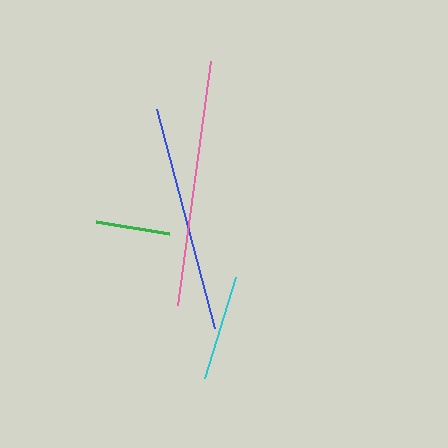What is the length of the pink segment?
The pink segment is approximately 246 pixels long.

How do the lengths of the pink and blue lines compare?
The pink and blue lines are approximately the same length.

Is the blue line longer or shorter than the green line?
The blue line is longer than the green line.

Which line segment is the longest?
The pink line is the longest at approximately 246 pixels.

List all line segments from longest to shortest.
From longest to shortest: pink, blue, cyan, green.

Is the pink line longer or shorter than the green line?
The pink line is longer than the green line.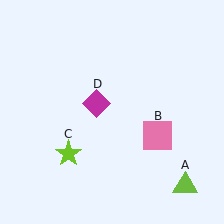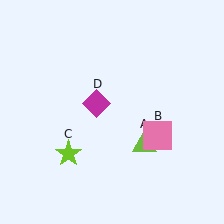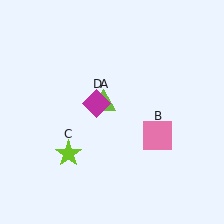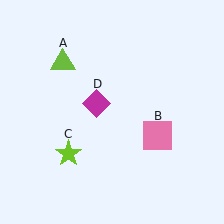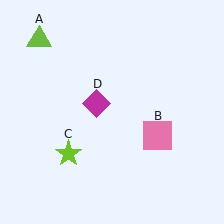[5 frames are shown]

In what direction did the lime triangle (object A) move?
The lime triangle (object A) moved up and to the left.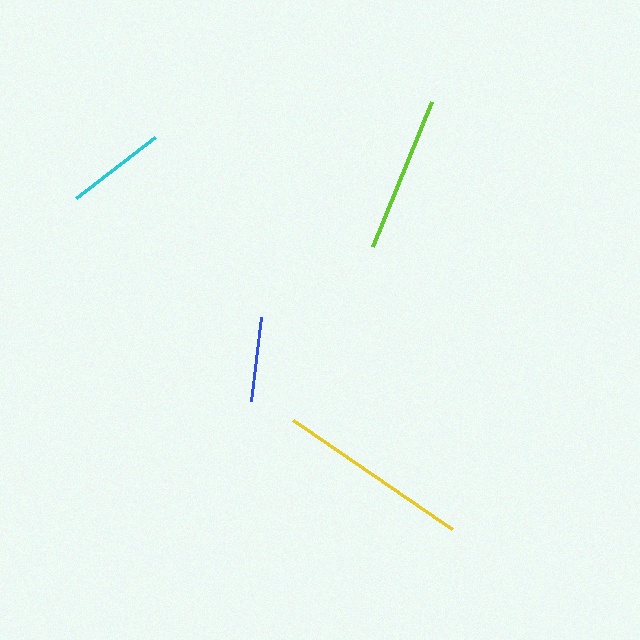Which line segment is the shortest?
The blue line is the shortest at approximately 85 pixels.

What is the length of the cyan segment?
The cyan segment is approximately 100 pixels long.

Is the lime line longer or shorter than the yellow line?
The yellow line is longer than the lime line.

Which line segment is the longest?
The yellow line is the longest at approximately 193 pixels.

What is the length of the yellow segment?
The yellow segment is approximately 193 pixels long.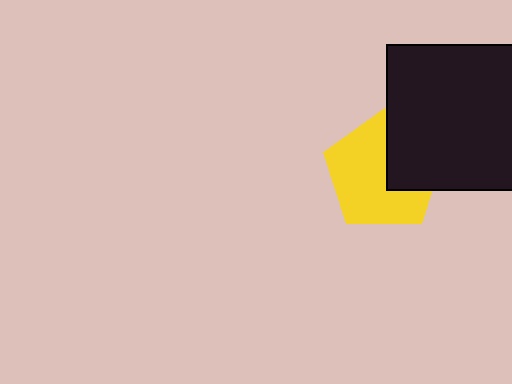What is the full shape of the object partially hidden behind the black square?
The partially hidden object is a yellow pentagon.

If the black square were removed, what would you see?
You would see the complete yellow pentagon.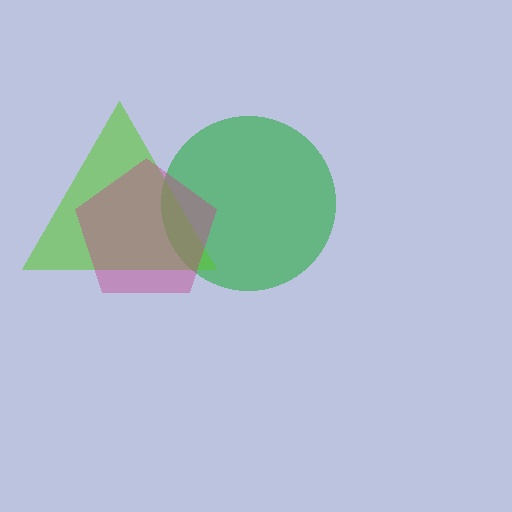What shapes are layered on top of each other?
The layered shapes are: a green circle, a lime triangle, a magenta pentagon.